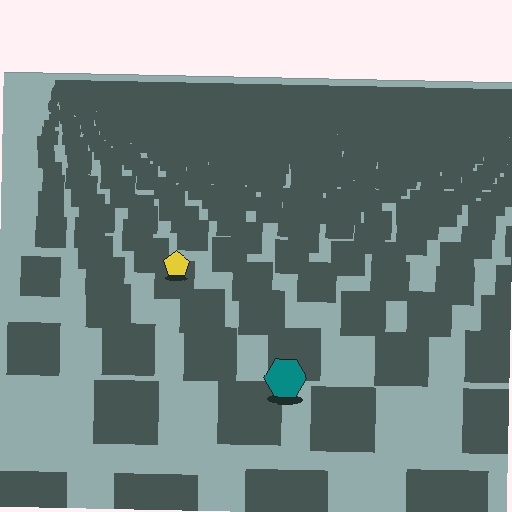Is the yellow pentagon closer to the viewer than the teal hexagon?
No. The teal hexagon is closer — you can tell from the texture gradient: the ground texture is coarser near it.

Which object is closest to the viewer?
The teal hexagon is closest. The texture marks near it are larger and more spread out.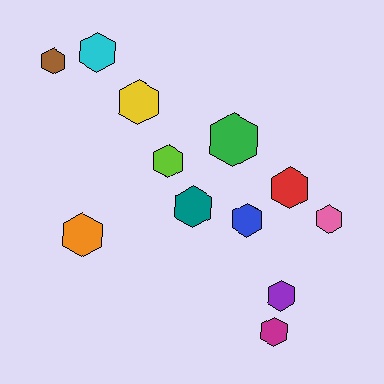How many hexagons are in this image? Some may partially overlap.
There are 12 hexagons.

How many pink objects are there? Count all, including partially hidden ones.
There is 1 pink object.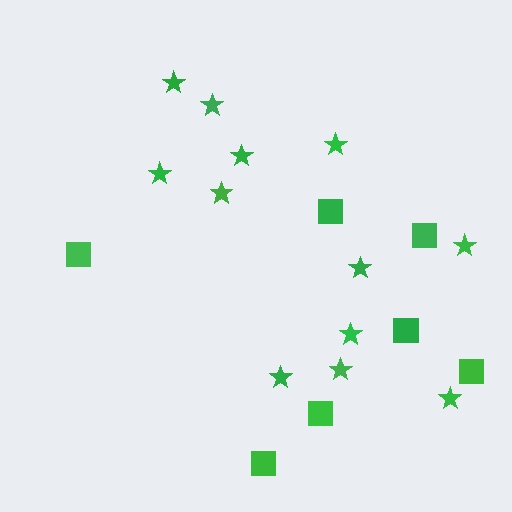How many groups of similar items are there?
There are 2 groups: one group of stars (12) and one group of squares (7).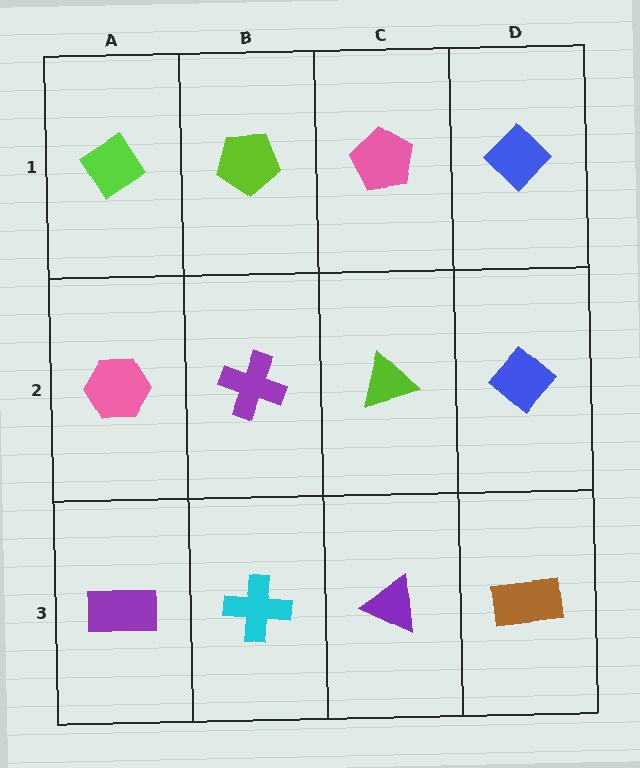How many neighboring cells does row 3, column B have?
3.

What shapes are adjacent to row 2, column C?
A pink pentagon (row 1, column C), a purple triangle (row 3, column C), a purple cross (row 2, column B), a blue diamond (row 2, column D).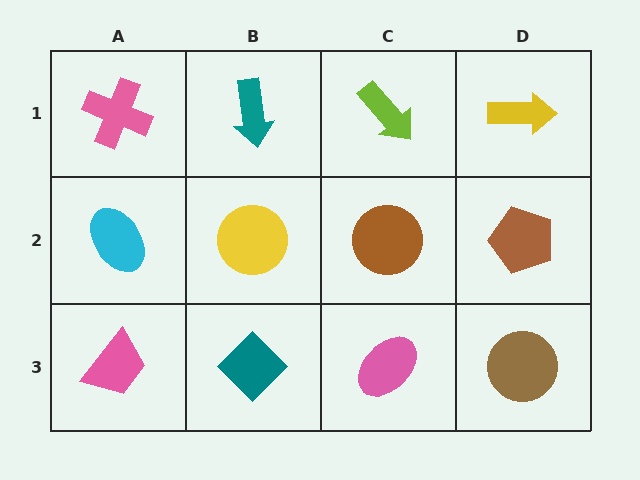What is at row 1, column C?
A lime arrow.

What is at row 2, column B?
A yellow circle.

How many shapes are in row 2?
4 shapes.